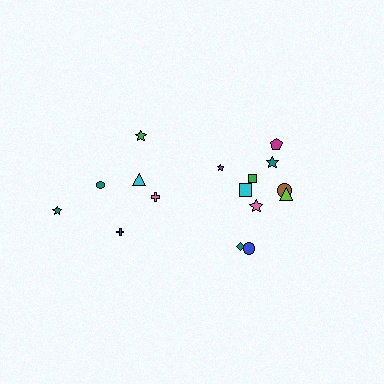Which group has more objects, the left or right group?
The right group.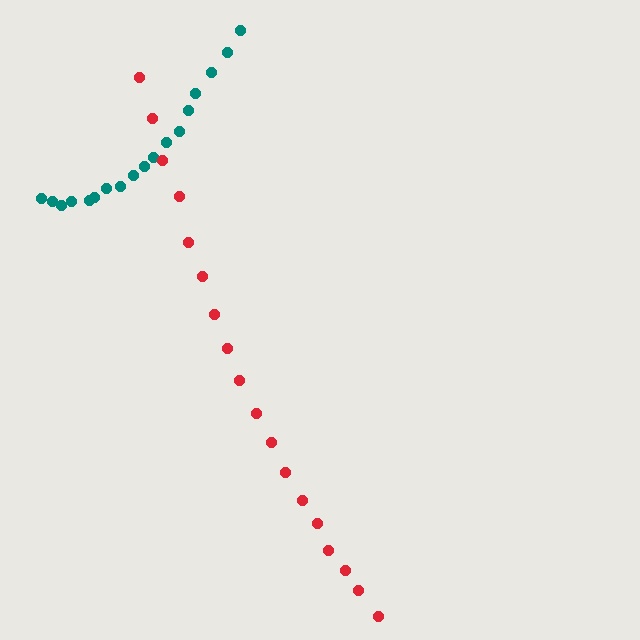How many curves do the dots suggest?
There are 2 distinct paths.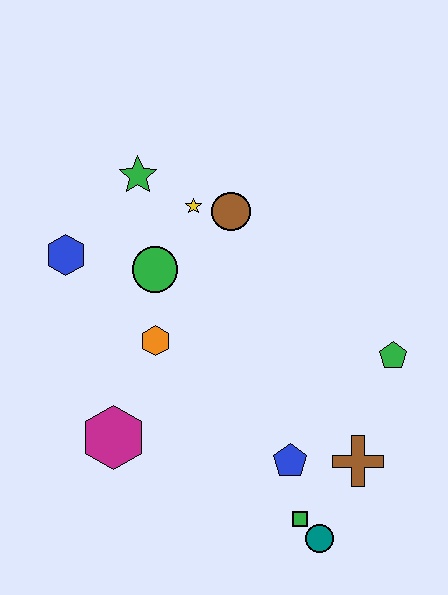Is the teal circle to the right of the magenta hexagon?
Yes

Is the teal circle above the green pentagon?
No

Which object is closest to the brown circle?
The yellow star is closest to the brown circle.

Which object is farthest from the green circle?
The teal circle is farthest from the green circle.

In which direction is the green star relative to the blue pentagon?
The green star is above the blue pentagon.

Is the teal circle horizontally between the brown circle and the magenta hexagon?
No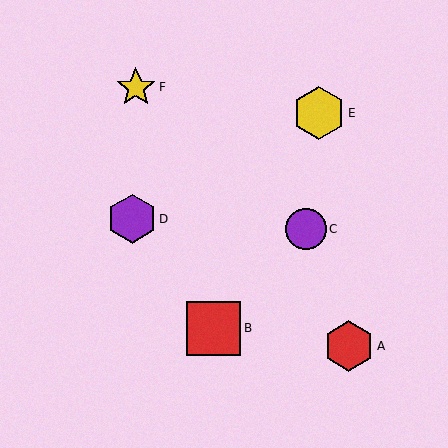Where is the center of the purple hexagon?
The center of the purple hexagon is at (132, 219).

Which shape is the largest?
The red square (labeled B) is the largest.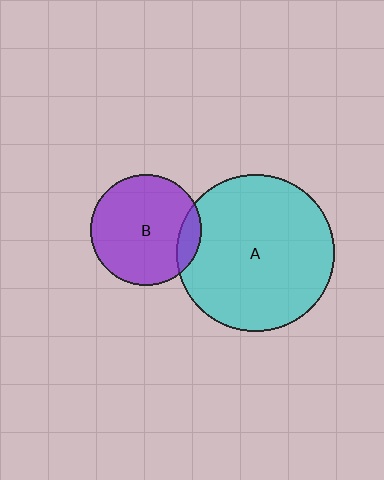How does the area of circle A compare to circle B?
Approximately 2.0 times.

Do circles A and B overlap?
Yes.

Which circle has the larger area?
Circle A (cyan).